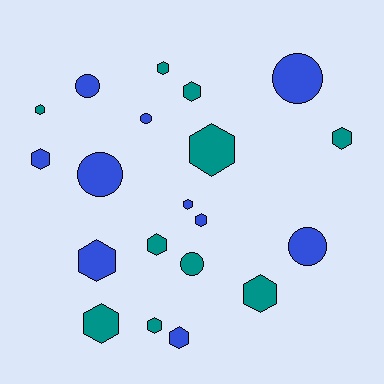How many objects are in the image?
There are 20 objects.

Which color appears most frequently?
Teal, with 10 objects.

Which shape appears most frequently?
Hexagon, with 14 objects.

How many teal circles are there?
There is 1 teal circle.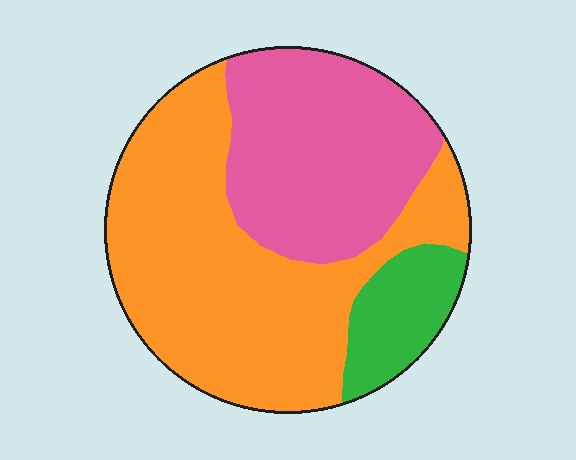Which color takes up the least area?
Green, at roughly 10%.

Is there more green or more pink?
Pink.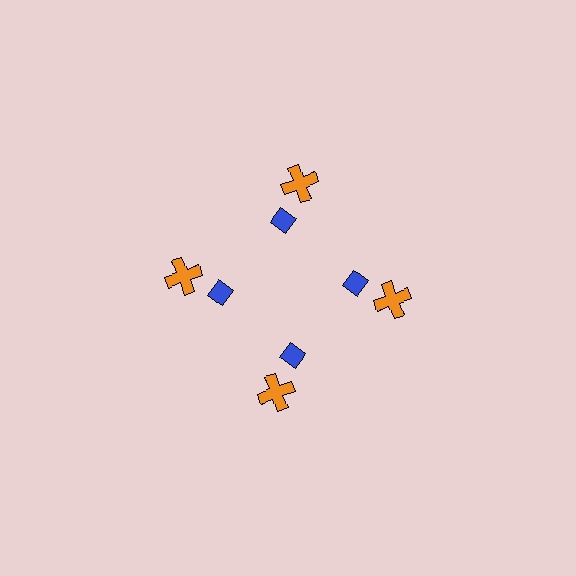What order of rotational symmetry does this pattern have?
This pattern has 4-fold rotational symmetry.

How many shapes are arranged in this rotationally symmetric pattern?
There are 8 shapes, arranged in 4 groups of 2.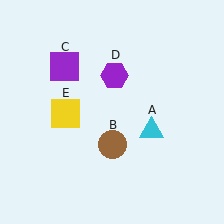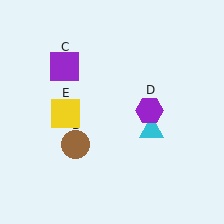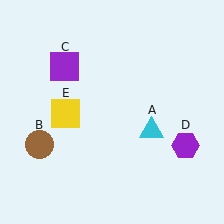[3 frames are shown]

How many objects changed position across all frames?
2 objects changed position: brown circle (object B), purple hexagon (object D).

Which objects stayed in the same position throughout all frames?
Cyan triangle (object A) and purple square (object C) and yellow square (object E) remained stationary.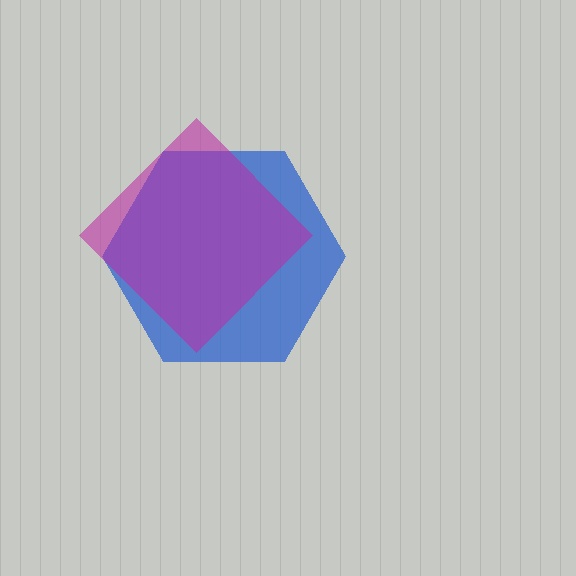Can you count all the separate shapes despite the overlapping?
Yes, there are 2 separate shapes.